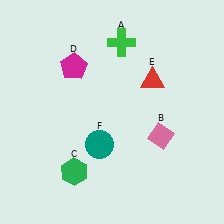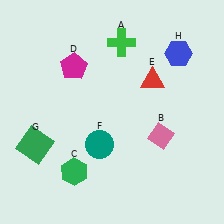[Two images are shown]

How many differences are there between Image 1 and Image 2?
There are 2 differences between the two images.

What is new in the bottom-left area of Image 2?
A green square (G) was added in the bottom-left area of Image 2.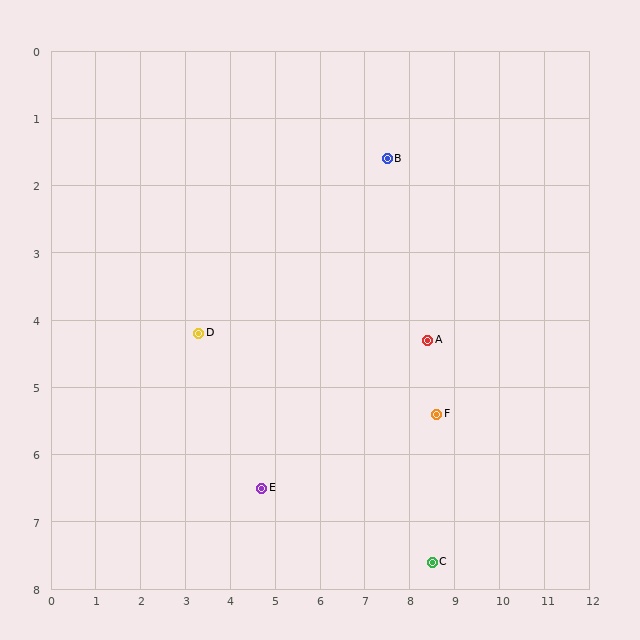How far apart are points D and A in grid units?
Points D and A are about 5.1 grid units apart.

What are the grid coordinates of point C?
Point C is at approximately (8.5, 7.6).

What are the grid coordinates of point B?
Point B is at approximately (7.5, 1.6).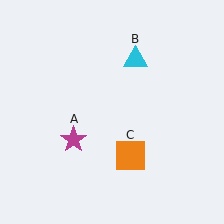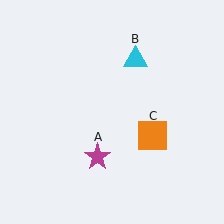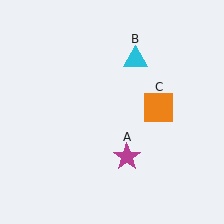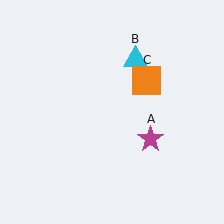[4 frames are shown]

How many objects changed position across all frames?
2 objects changed position: magenta star (object A), orange square (object C).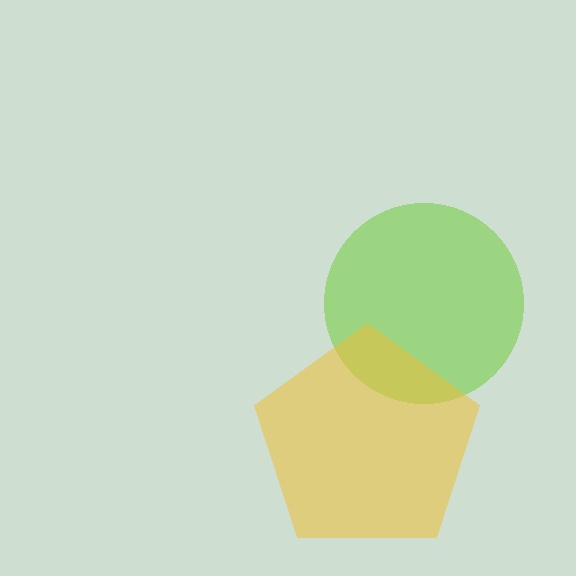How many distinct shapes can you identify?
There are 2 distinct shapes: a lime circle, a yellow pentagon.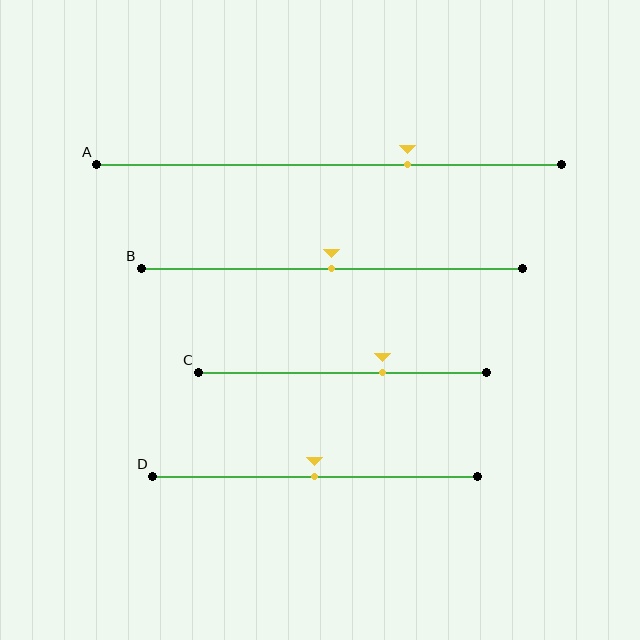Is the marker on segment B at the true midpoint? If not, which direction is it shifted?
Yes, the marker on segment B is at the true midpoint.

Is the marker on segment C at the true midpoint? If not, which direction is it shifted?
No, the marker on segment C is shifted to the right by about 14% of the segment length.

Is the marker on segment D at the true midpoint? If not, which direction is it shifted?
Yes, the marker on segment D is at the true midpoint.